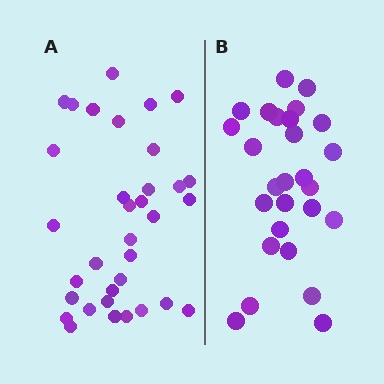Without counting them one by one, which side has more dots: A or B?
Region A (the left region) has more dots.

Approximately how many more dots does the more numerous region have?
Region A has roughly 8 or so more dots than region B.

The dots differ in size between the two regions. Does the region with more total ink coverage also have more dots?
No. Region B has more total ink coverage because its dots are larger, but region A actually contains more individual dots. Total area can be misleading — the number of items is what matters here.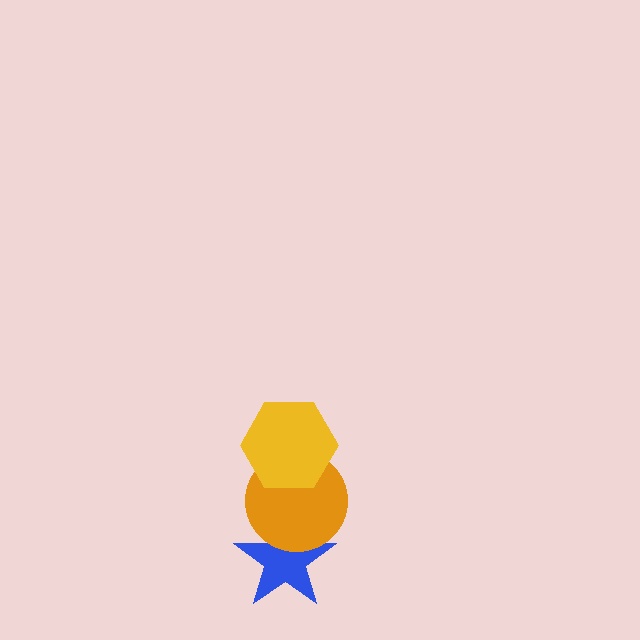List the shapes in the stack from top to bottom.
From top to bottom: the yellow hexagon, the orange circle, the blue star.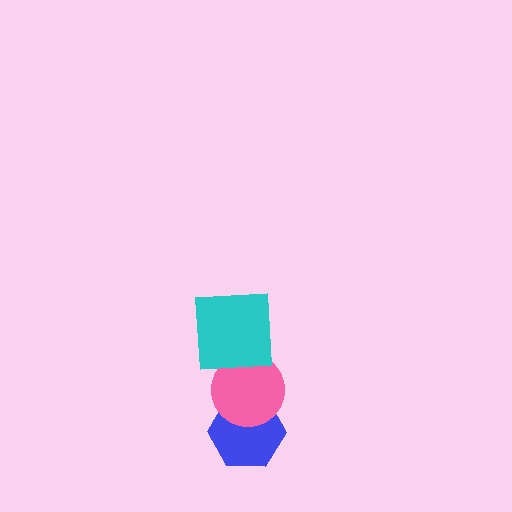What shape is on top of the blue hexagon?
The pink circle is on top of the blue hexagon.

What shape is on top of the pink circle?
The cyan square is on top of the pink circle.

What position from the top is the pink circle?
The pink circle is 2nd from the top.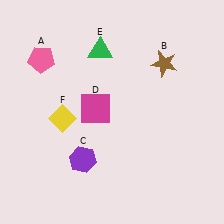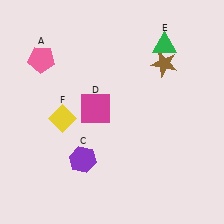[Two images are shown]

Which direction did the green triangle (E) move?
The green triangle (E) moved right.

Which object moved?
The green triangle (E) moved right.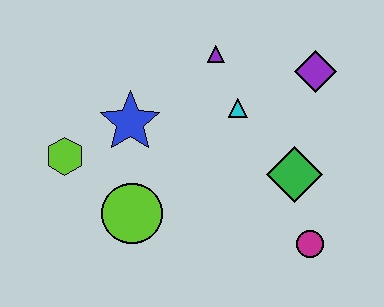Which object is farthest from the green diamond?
The lime hexagon is farthest from the green diamond.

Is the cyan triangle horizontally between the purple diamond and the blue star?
Yes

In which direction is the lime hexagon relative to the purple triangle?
The lime hexagon is to the left of the purple triangle.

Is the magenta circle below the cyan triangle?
Yes